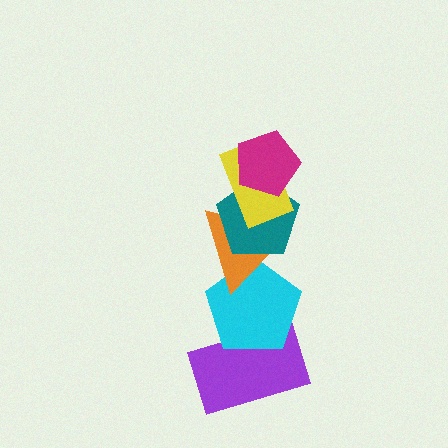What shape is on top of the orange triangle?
The teal pentagon is on top of the orange triangle.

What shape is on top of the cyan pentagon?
The orange triangle is on top of the cyan pentagon.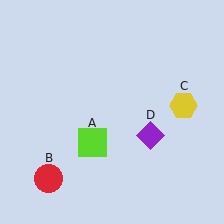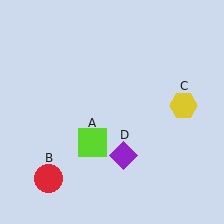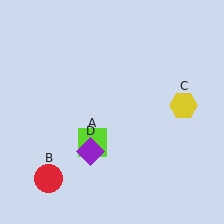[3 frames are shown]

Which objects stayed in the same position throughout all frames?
Lime square (object A) and red circle (object B) and yellow hexagon (object C) remained stationary.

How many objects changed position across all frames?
1 object changed position: purple diamond (object D).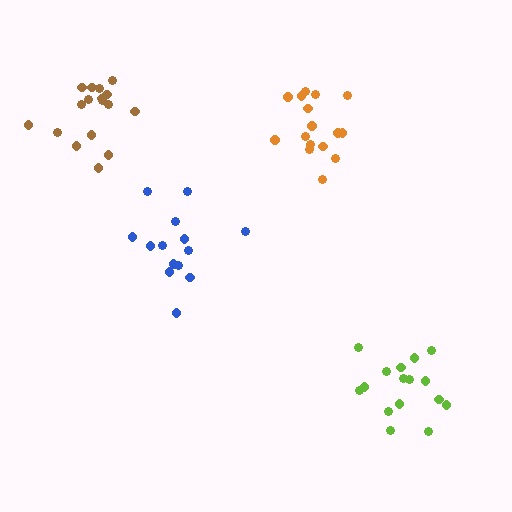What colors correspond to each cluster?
The clusters are colored: orange, blue, lime, brown.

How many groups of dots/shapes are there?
There are 4 groups.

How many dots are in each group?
Group 1: 16 dots, Group 2: 14 dots, Group 3: 16 dots, Group 4: 17 dots (63 total).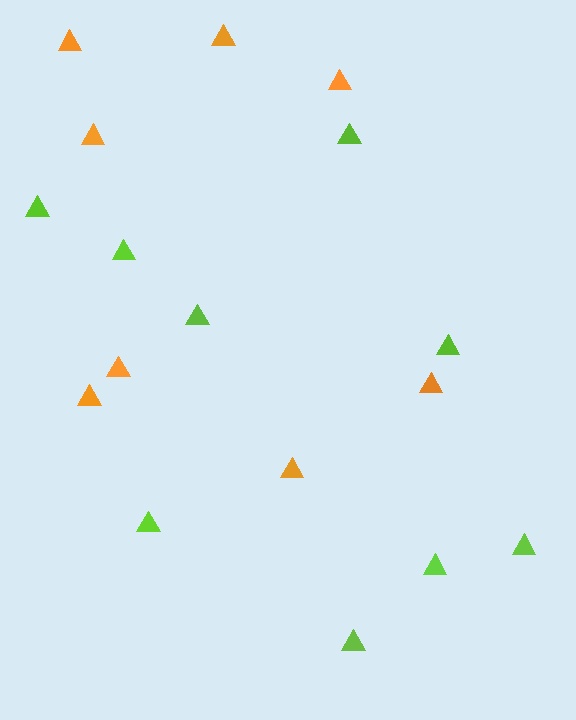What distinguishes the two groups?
There are 2 groups: one group of lime triangles (9) and one group of orange triangles (8).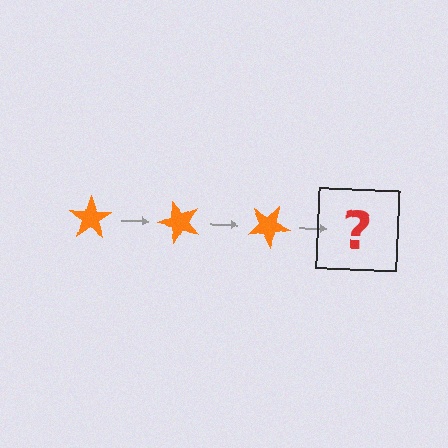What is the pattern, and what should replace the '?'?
The pattern is that the star rotates 50 degrees each step. The '?' should be an orange star rotated 150 degrees.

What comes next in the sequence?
The next element should be an orange star rotated 150 degrees.